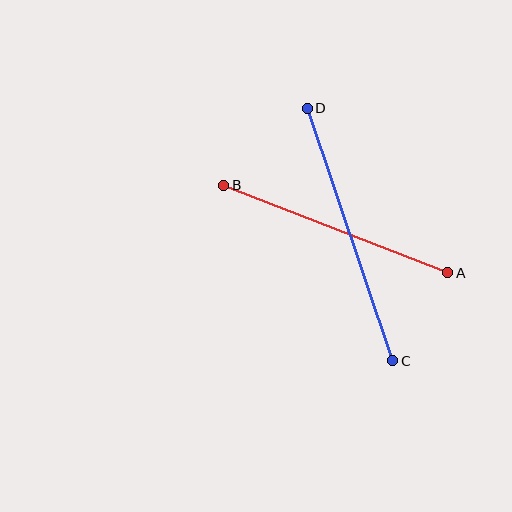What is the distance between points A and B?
The distance is approximately 240 pixels.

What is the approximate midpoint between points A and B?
The midpoint is at approximately (336, 229) pixels.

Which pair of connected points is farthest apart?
Points C and D are farthest apart.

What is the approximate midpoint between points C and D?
The midpoint is at approximately (350, 234) pixels.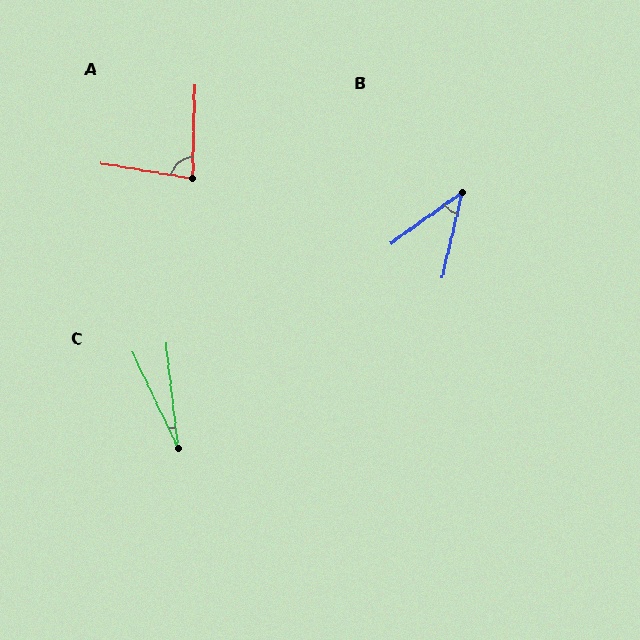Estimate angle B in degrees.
Approximately 42 degrees.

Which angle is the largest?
A, at approximately 82 degrees.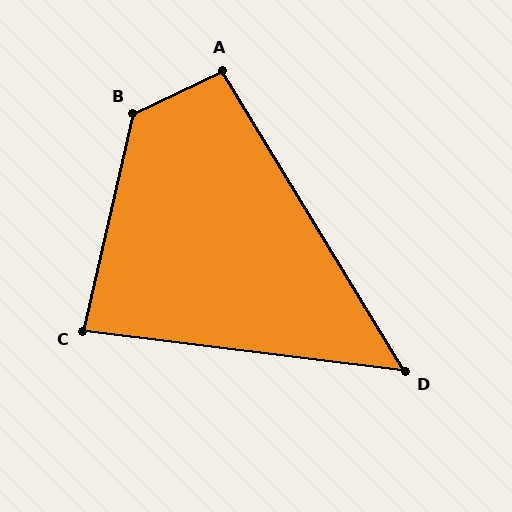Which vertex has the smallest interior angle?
D, at approximately 52 degrees.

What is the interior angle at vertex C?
Approximately 84 degrees (acute).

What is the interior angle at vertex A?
Approximately 96 degrees (obtuse).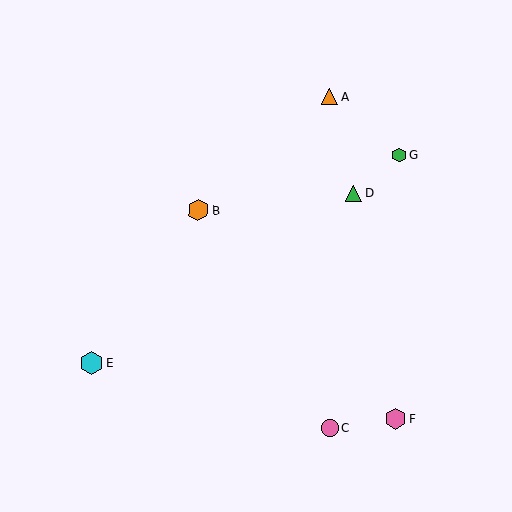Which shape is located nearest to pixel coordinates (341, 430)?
The pink circle (labeled C) at (330, 428) is nearest to that location.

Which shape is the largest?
The cyan hexagon (labeled E) is the largest.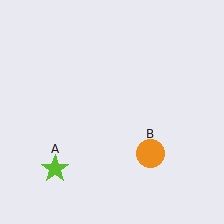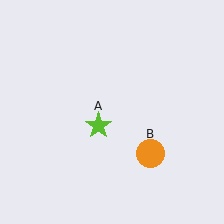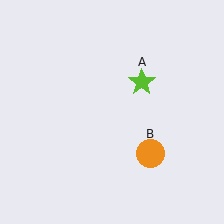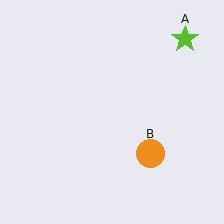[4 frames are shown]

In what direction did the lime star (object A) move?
The lime star (object A) moved up and to the right.